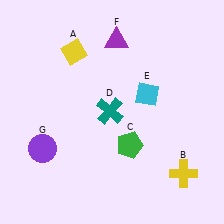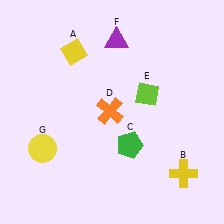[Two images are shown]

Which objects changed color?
D changed from teal to orange. E changed from cyan to lime. G changed from purple to yellow.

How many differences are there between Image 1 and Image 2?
There are 3 differences between the two images.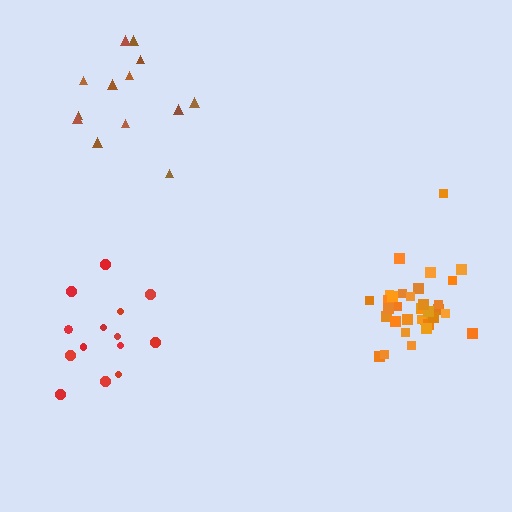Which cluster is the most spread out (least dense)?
Red.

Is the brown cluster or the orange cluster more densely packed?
Orange.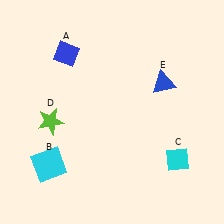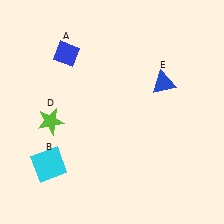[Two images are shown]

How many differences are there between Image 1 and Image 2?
There is 1 difference between the two images.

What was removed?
The cyan diamond (C) was removed in Image 2.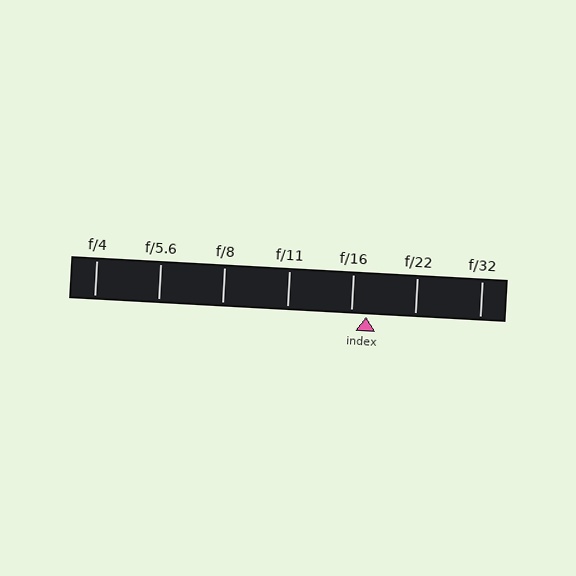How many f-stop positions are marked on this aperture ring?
There are 7 f-stop positions marked.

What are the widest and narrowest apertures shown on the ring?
The widest aperture shown is f/4 and the narrowest is f/32.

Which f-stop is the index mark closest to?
The index mark is closest to f/16.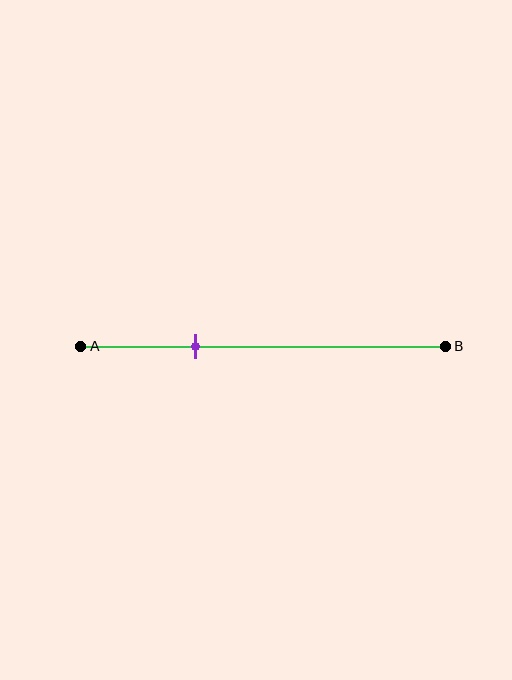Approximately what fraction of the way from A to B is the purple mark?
The purple mark is approximately 30% of the way from A to B.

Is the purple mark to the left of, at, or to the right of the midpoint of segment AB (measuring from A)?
The purple mark is to the left of the midpoint of segment AB.